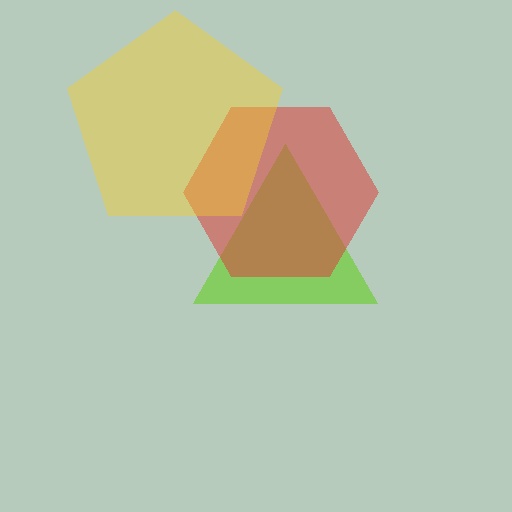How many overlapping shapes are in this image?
There are 3 overlapping shapes in the image.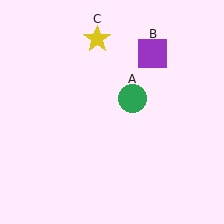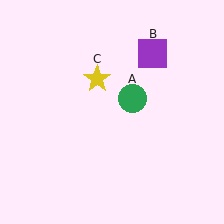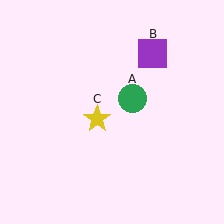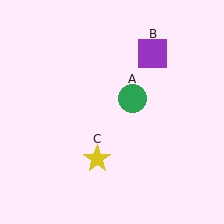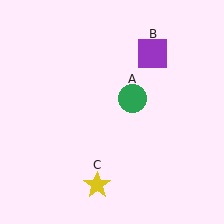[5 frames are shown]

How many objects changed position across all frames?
1 object changed position: yellow star (object C).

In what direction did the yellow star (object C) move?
The yellow star (object C) moved down.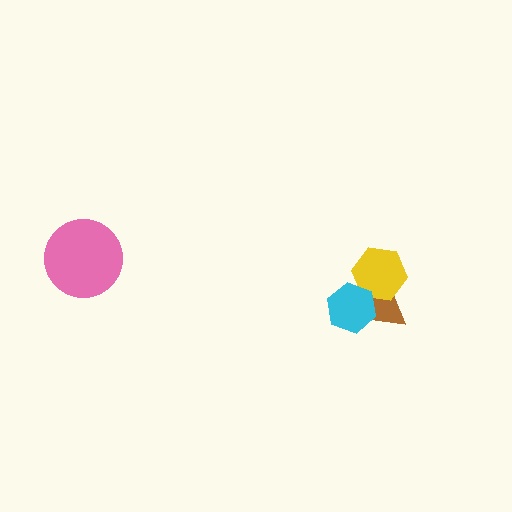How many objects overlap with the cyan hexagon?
2 objects overlap with the cyan hexagon.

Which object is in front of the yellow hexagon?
The cyan hexagon is in front of the yellow hexagon.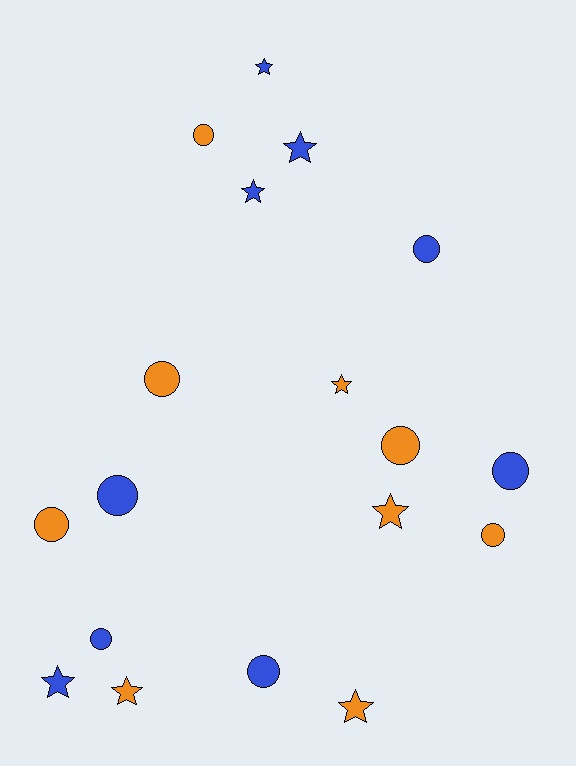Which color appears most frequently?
Blue, with 9 objects.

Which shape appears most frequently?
Circle, with 10 objects.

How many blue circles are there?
There are 5 blue circles.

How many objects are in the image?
There are 18 objects.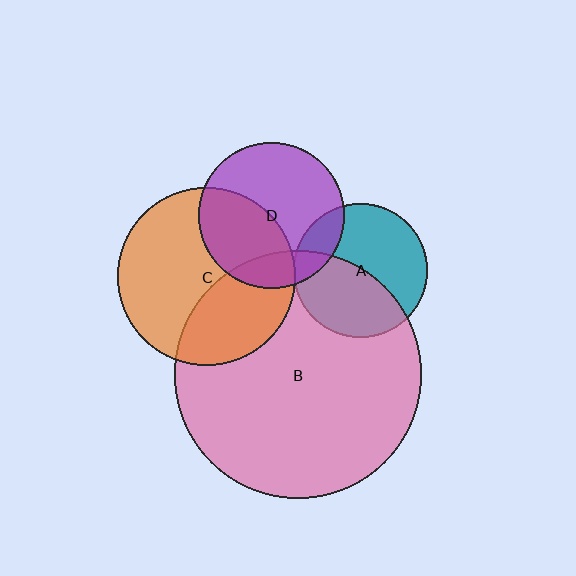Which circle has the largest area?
Circle B (pink).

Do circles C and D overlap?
Yes.